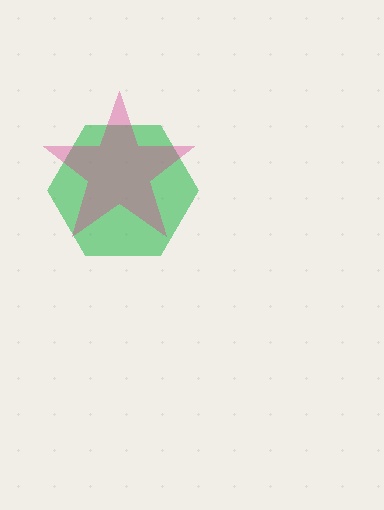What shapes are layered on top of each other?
The layered shapes are: a green hexagon, a magenta star.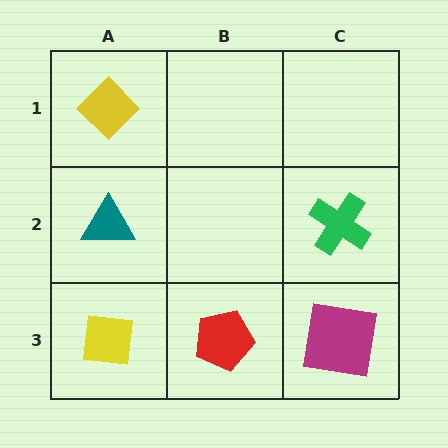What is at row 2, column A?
A teal triangle.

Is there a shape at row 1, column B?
No, that cell is empty.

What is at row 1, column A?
A yellow diamond.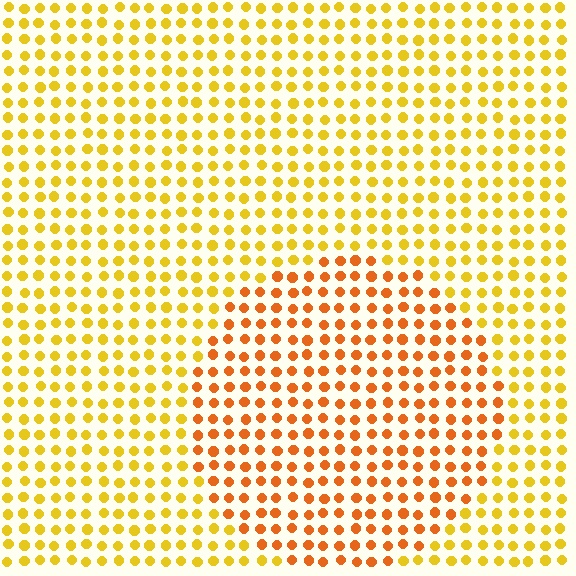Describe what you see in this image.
The image is filled with small yellow elements in a uniform arrangement. A circle-shaped region is visible where the elements are tinted to a slightly different hue, forming a subtle color boundary.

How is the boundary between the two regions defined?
The boundary is defined purely by a slight shift in hue (about 29 degrees). Spacing, size, and orientation are identical on both sides.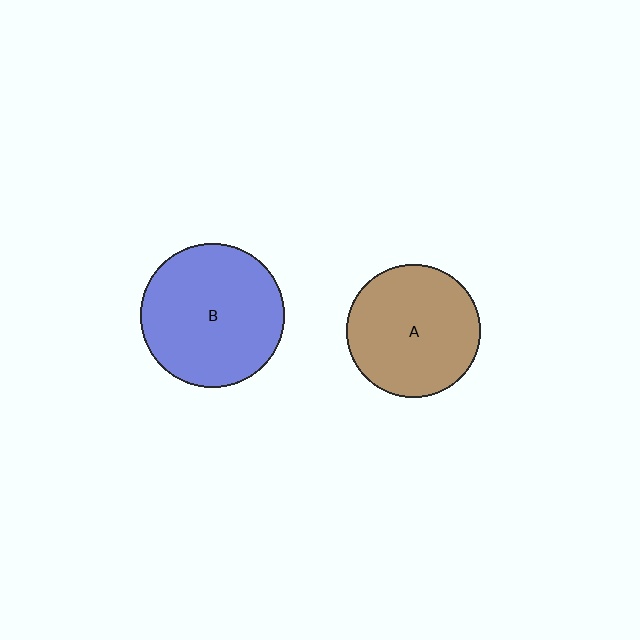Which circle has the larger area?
Circle B (blue).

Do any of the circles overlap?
No, none of the circles overlap.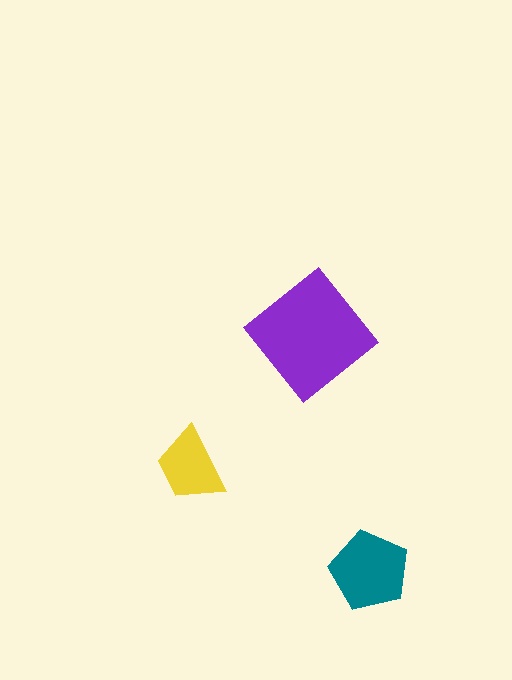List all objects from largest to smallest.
The purple diamond, the teal pentagon, the yellow trapezoid.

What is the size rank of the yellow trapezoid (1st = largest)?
3rd.